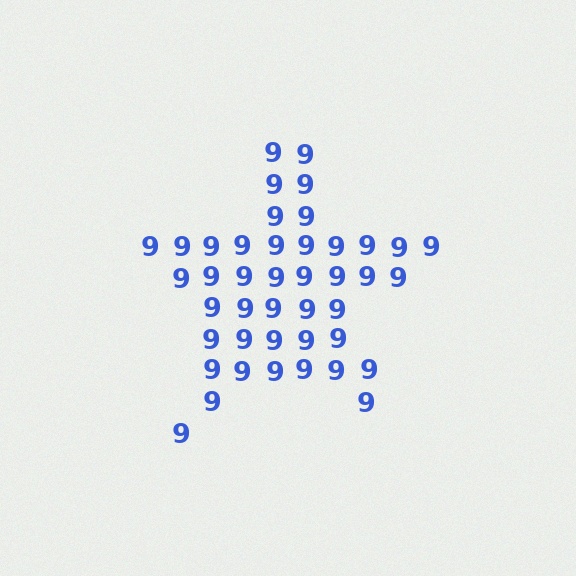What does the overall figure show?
The overall figure shows a star.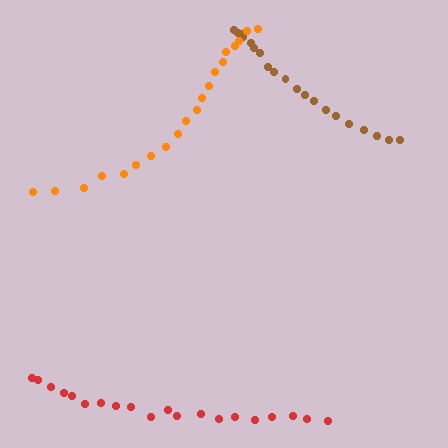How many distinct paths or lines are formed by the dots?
There are 3 distinct paths.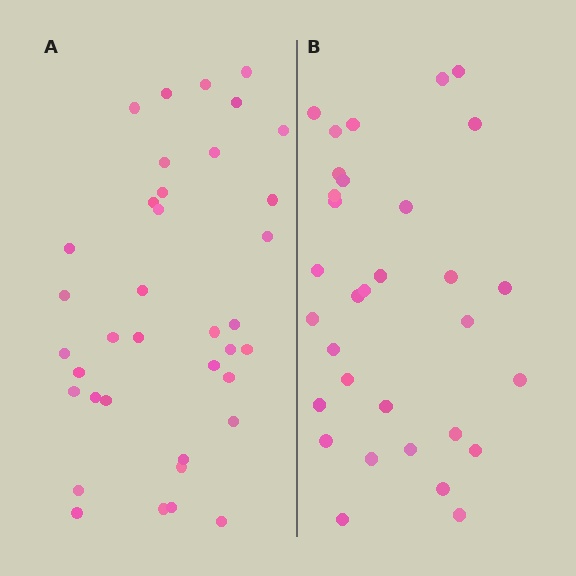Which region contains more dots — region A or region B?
Region A (the left region) has more dots.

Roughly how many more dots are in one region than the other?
Region A has about 5 more dots than region B.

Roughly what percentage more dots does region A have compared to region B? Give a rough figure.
About 15% more.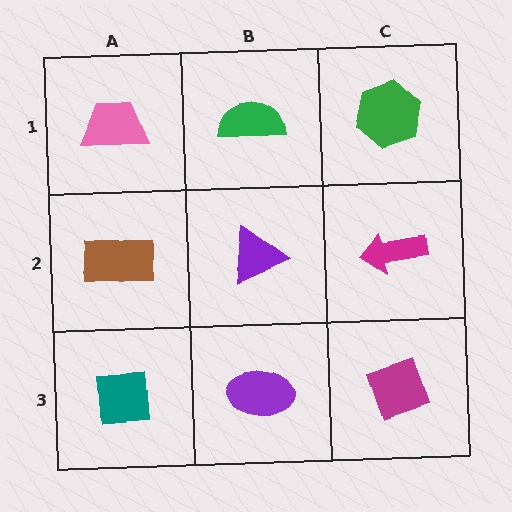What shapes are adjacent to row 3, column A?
A brown rectangle (row 2, column A), a purple ellipse (row 3, column B).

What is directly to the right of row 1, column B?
A green hexagon.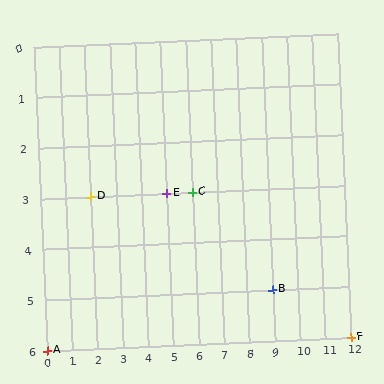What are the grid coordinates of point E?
Point E is at grid coordinates (5, 3).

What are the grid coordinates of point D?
Point D is at grid coordinates (2, 3).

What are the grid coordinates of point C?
Point C is at grid coordinates (6, 3).